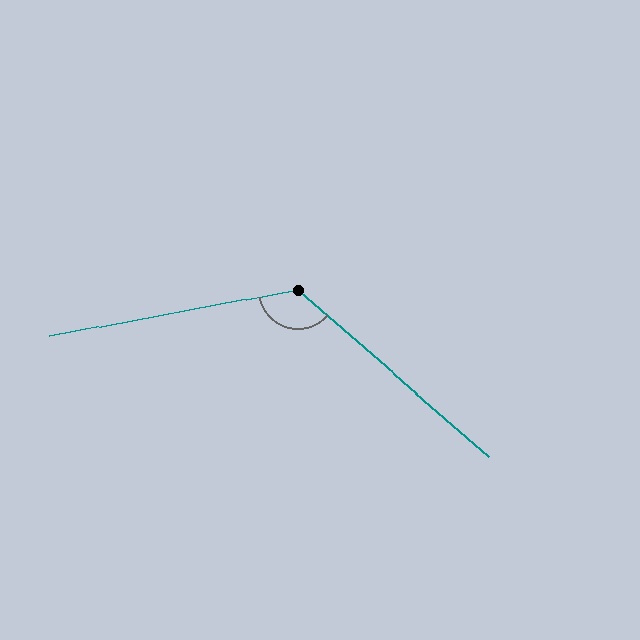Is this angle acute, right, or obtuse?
It is obtuse.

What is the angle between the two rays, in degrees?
Approximately 128 degrees.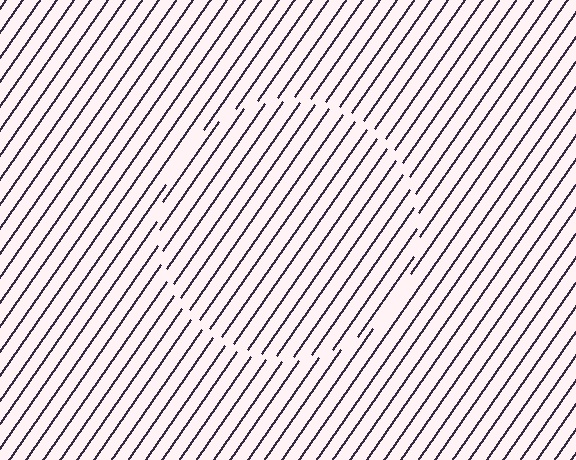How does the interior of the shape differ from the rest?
The interior of the shape contains the same grating, shifted by half a period — the contour is defined by the phase discontinuity where line-ends from the inner and outer gratings abut.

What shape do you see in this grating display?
An illusory circle. The interior of the shape contains the same grating, shifted by half a period — the contour is defined by the phase discontinuity where line-ends from the inner and outer gratings abut.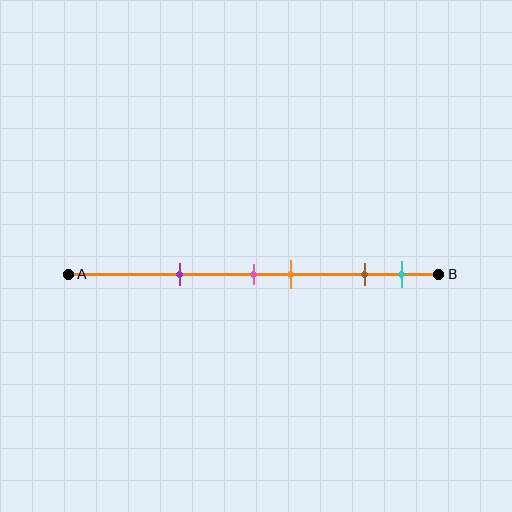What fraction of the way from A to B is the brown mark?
The brown mark is approximately 80% (0.8) of the way from A to B.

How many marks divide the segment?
There are 5 marks dividing the segment.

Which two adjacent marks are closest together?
The pink and orange marks are the closest adjacent pair.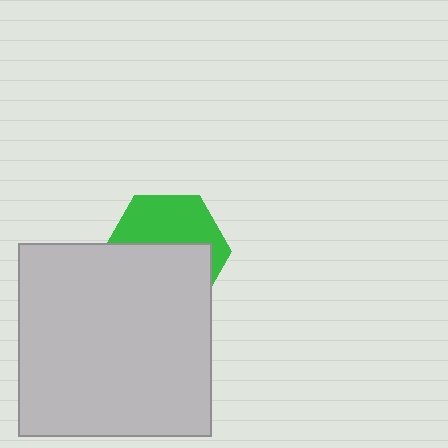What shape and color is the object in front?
The object in front is a light gray square.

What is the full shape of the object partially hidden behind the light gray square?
The partially hidden object is a green hexagon.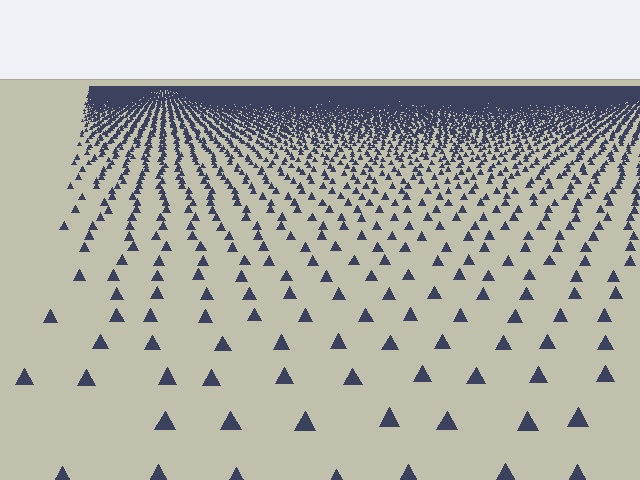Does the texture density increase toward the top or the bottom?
Density increases toward the top.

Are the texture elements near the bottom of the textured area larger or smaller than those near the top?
Larger. Near the bottom, elements are closer to the viewer and appear at a bigger on-screen size.